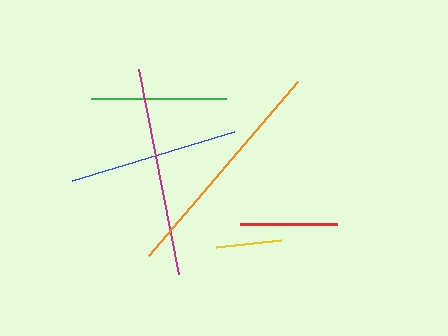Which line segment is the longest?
The orange line is the longest at approximately 229 pixels.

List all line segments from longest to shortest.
From longest to shortest: orange, magenta, blue, green, red, yellow.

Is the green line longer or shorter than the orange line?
The orange line is longer than the green line.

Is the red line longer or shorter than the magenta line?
The magenta line is longer than the red line.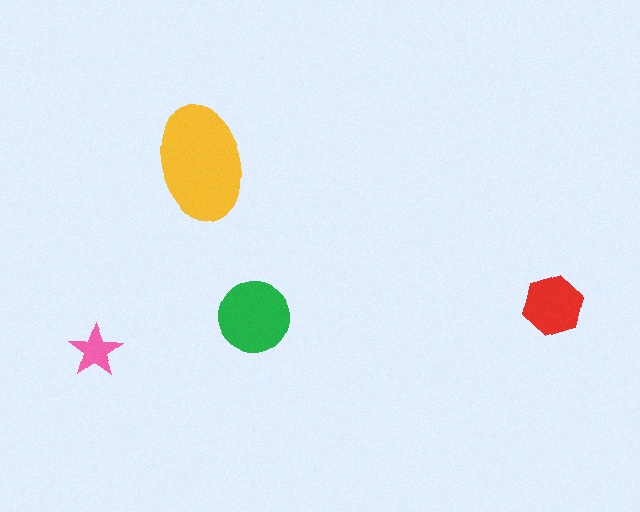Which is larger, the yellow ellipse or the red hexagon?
The yellow ellipse.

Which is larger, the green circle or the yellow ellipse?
The yellow ellipse.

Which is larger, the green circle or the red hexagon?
The green circle.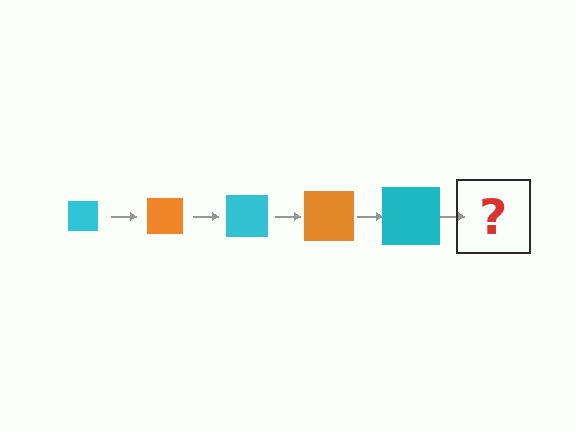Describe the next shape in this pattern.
It should be an orange square, larger than the previous one.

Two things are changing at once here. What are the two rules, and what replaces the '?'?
The two rules are that the square grows larger each step and the color cycles through cyan and orange. The '?' should be an orange square, larger than the previous one.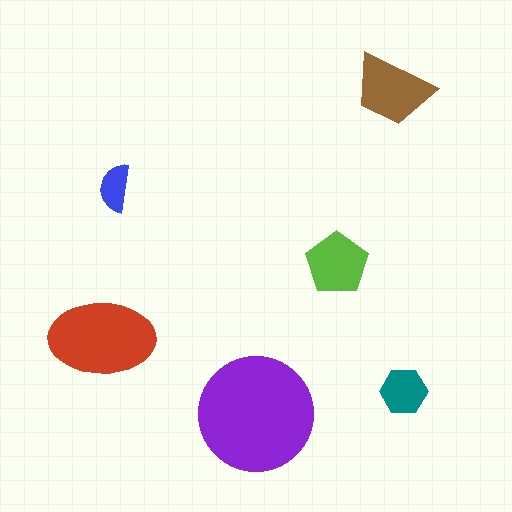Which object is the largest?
The purple circle.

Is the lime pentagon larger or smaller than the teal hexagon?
Larger.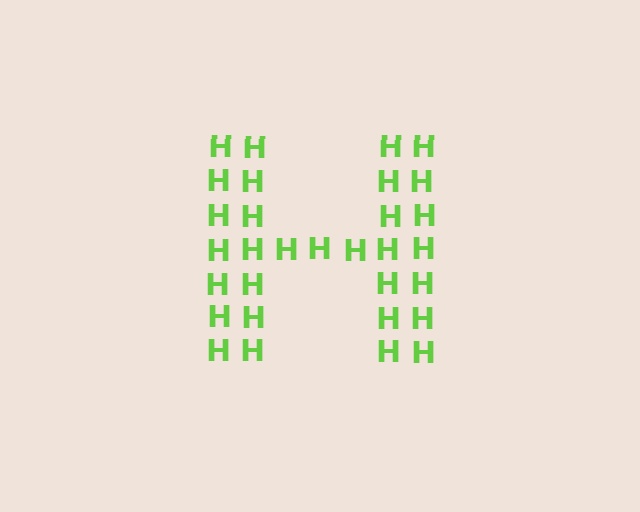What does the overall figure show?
The overall figure shows the letter H.